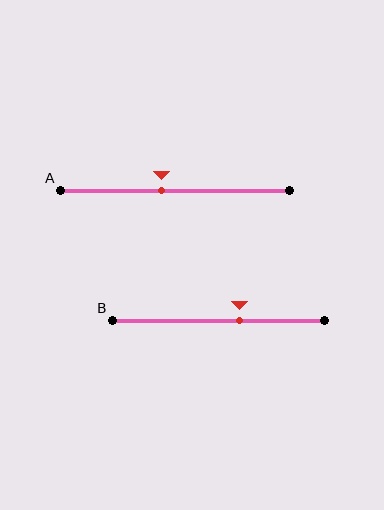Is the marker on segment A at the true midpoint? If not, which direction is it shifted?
No, the marker on segment A is shifted to the left by about 6% of the segment length.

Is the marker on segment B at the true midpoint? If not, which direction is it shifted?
No, the marker on segment B is shifted to the right by about 10% of the segment length.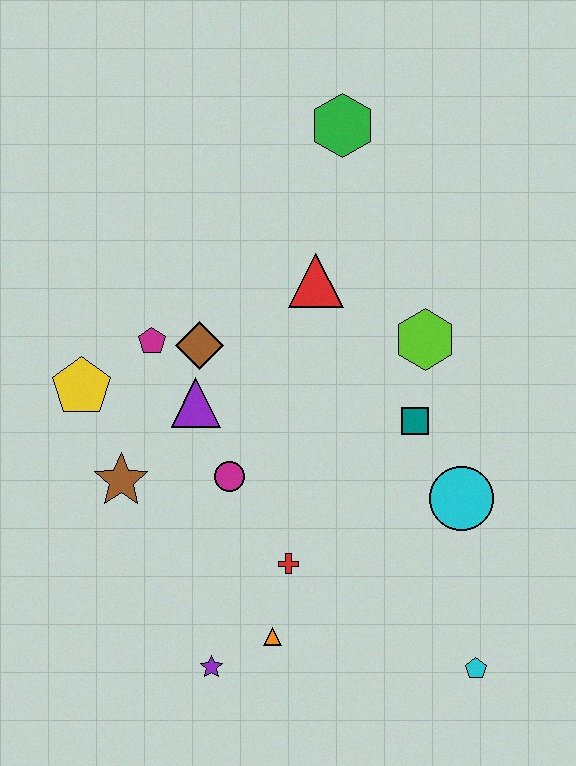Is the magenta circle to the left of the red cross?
Yes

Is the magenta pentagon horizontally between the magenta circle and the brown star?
Yes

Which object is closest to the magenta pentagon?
The brown diamond is closest to the magenta pentagon.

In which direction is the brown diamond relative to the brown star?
The brown diamond is above the brown star.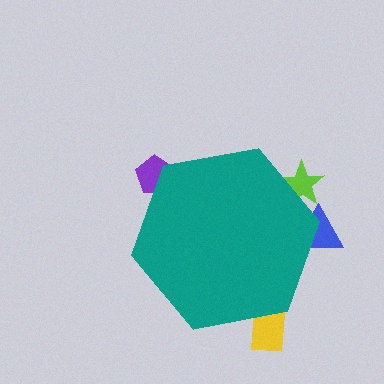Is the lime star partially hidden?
Yes, the lime star is partially hidden behind the teal hexagon.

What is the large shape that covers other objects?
A teal hexagon.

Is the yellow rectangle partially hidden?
Yes, the yellow rectangle is partially hidden behind the teal hexagon.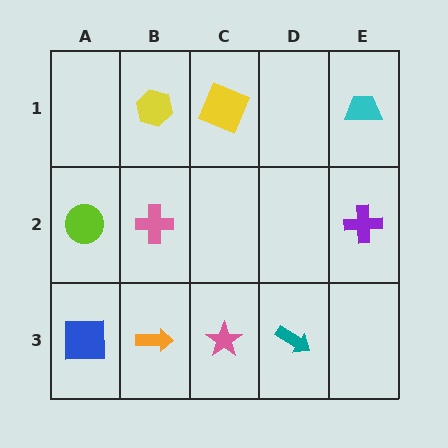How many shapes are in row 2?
3 shapes.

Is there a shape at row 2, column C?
No, that cell is empty.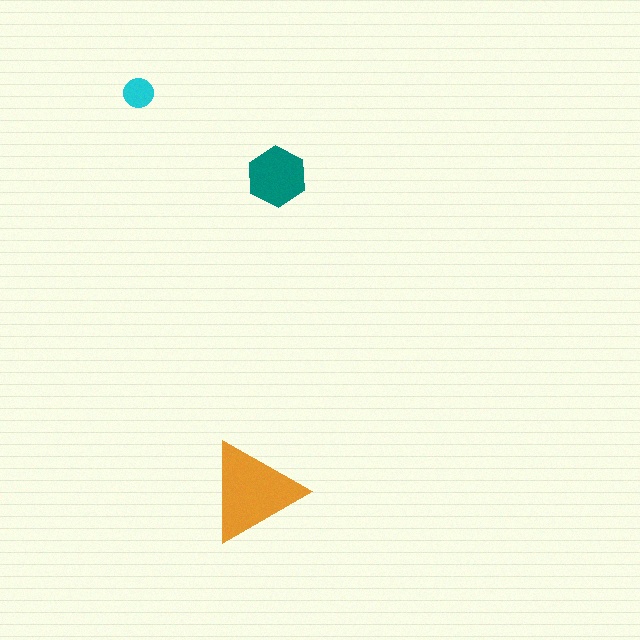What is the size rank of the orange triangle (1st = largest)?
1st.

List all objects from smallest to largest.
The cyan circle, the teal hexagon, the orange triangle.